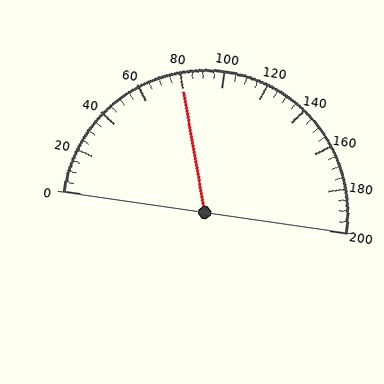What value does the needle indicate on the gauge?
The needle indicates approximately 80.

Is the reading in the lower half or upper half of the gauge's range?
The reading is in the lower half of the range (0 to 200).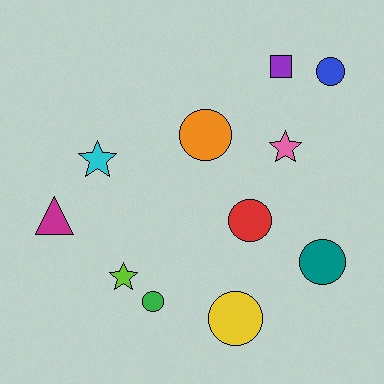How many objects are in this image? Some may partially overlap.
There are 11 objects.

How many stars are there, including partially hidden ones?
There are 3 stars.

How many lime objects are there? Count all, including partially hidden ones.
There is 1 lime object.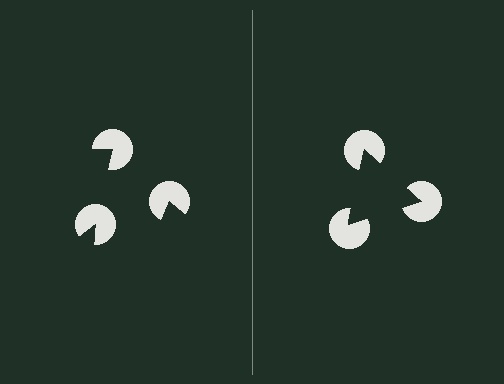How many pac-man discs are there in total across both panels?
6 — 3 on each side.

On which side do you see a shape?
An illusory triangle appears on the right side. On the left side the wedge cuts are rotated, so no coherent shape forms.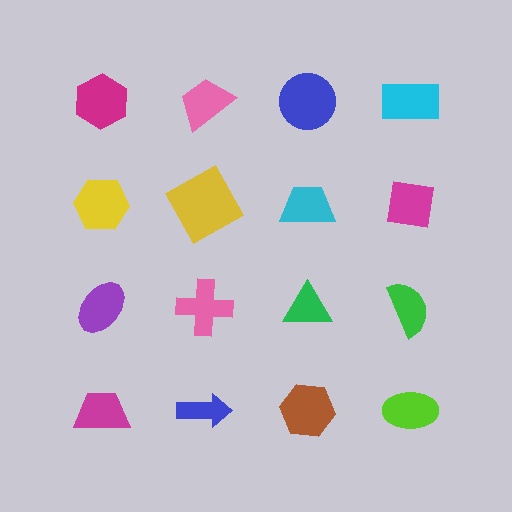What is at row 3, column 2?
A pink cross.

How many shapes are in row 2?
4 shapes.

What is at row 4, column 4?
A lime ellipse.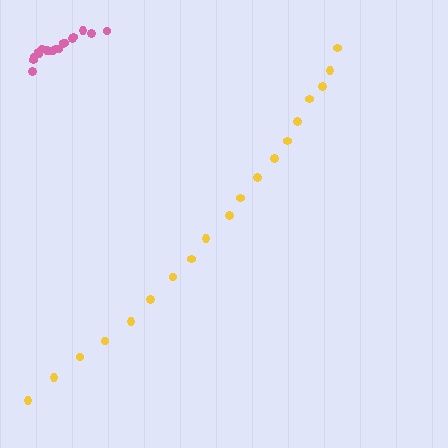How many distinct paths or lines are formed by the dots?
There are 2 distinct paths.